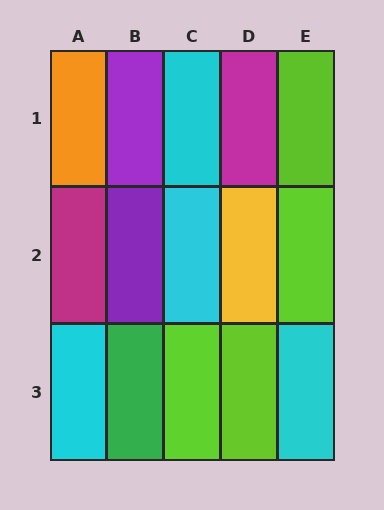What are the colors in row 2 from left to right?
Magenta, purple, cyan, yellow, lime.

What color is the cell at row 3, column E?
Cyan.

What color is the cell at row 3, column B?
Green.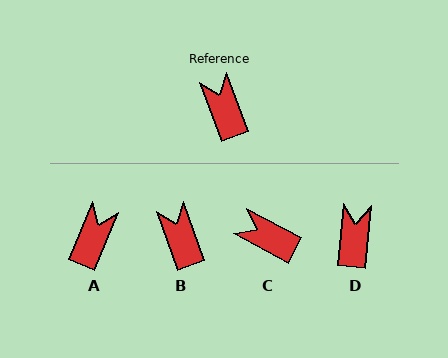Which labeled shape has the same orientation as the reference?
B.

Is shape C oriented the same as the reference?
No, it is off by about 42 degrees.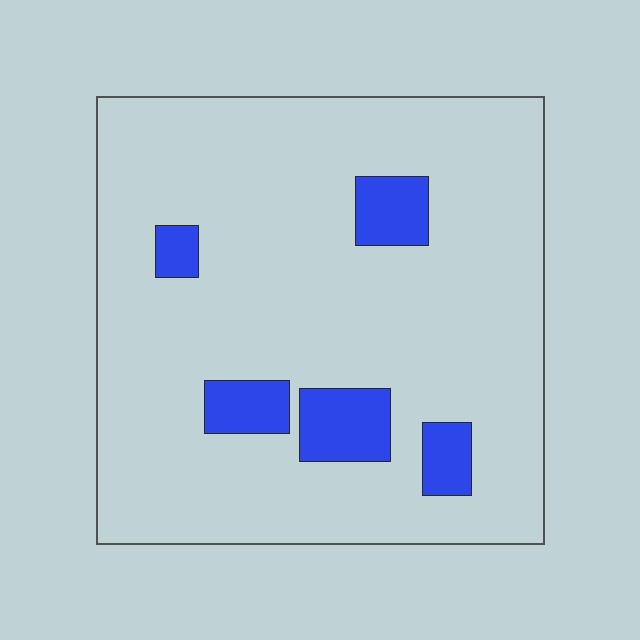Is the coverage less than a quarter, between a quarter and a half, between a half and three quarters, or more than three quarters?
Less than a quarter.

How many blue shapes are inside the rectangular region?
5.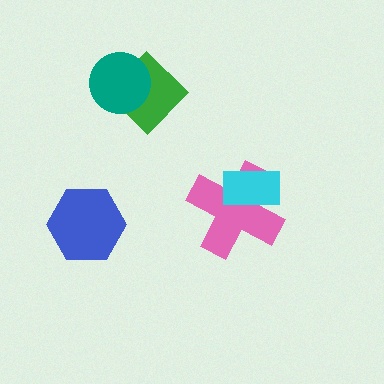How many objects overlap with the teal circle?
1 object overlaps with the teal circle.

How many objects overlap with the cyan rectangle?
1 object overlaps with the cyan rectangle.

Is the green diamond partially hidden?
Yes, it is partially covered by another shape.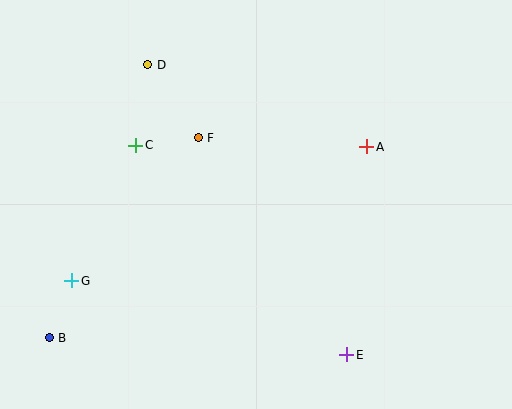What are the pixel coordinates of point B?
Point B is at (49, 338).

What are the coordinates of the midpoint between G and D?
The midpoint between G and D is at (110, 173).